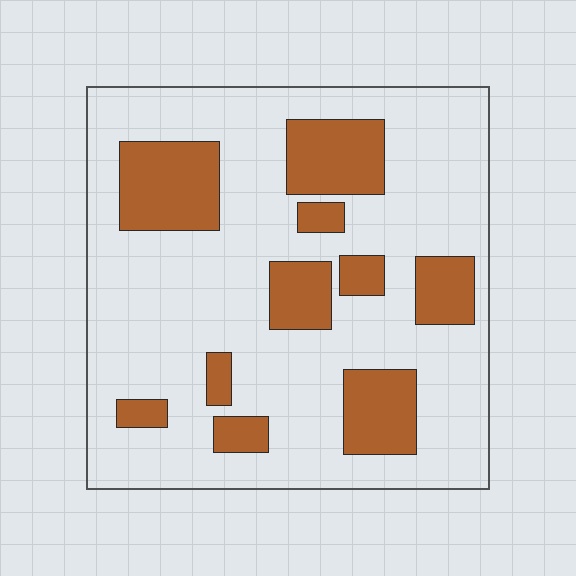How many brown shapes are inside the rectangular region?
10.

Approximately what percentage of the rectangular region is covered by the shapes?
Approximately 25%.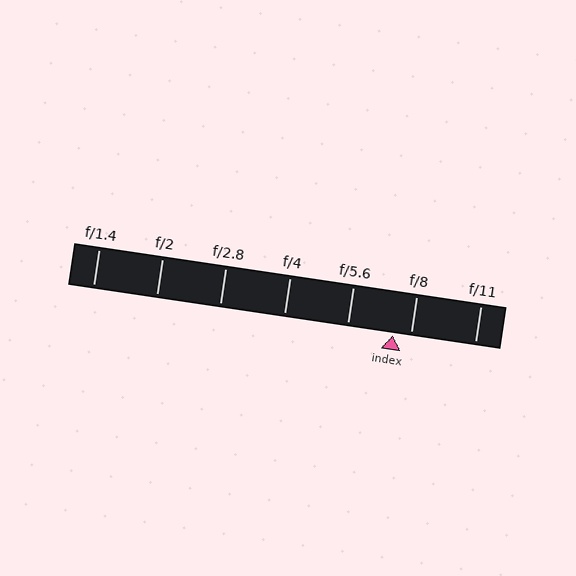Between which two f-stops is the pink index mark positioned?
The index mark is between f/5.6 and f/8.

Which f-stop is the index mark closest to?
The index mark is closest to f/8.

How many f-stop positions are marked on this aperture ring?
There are 7 f-stop positions marked.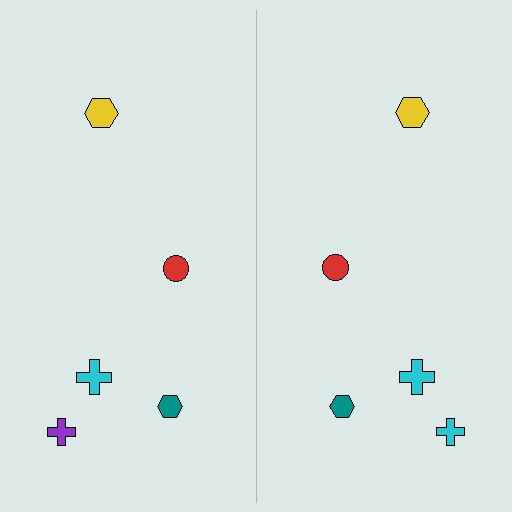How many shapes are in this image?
There are 10 shapes in this image.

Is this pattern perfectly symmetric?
No, the pattern is not perfectly symmetric. The cyan cross on the right side breaks the symmetry — its mirror counterpart is purple.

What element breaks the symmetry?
The cyan cross on the right side breaks the symmetry — its mirror counterpart is purple.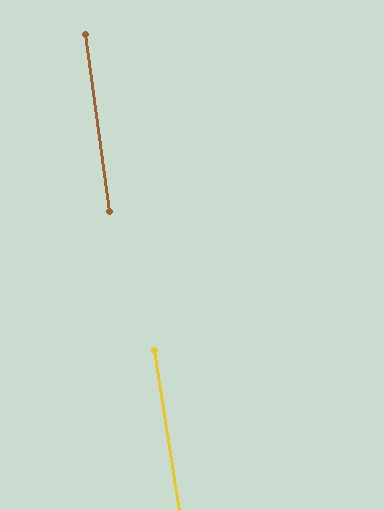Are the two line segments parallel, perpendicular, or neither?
Parallel — their directions differ by only 1.4°.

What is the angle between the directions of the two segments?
Approximately 1 degree.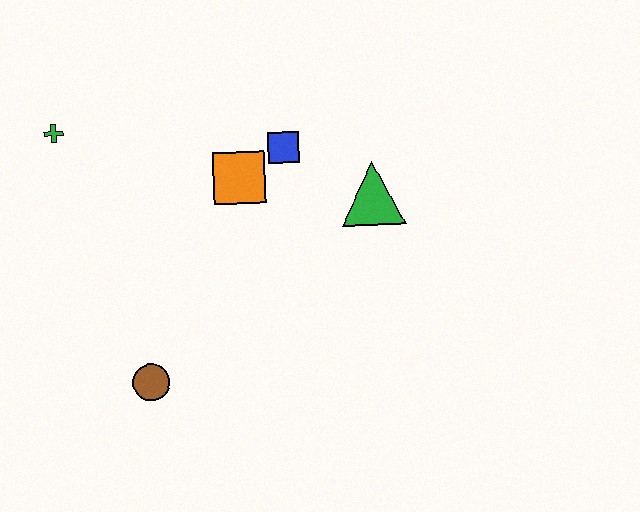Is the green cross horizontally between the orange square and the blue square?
No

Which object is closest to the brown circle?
The orange square is closest to the brown circle.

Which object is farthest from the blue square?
The brown circle is farthest from the blue square.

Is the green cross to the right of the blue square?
No